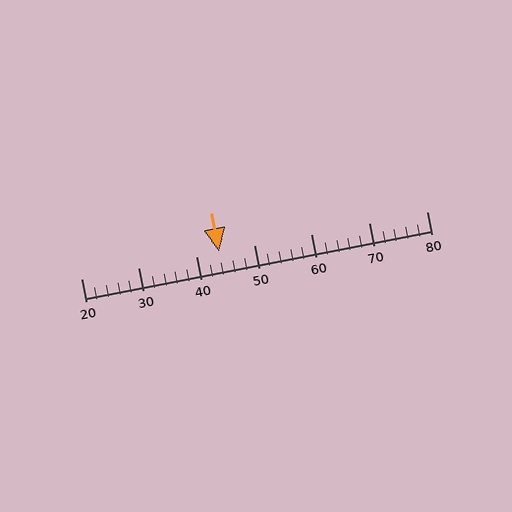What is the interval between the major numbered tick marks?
The major tick marks are spaced 10 units apart.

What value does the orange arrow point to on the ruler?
The orange arrow points to approximately 44.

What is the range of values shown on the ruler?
The ruler shows values from 20 to 80.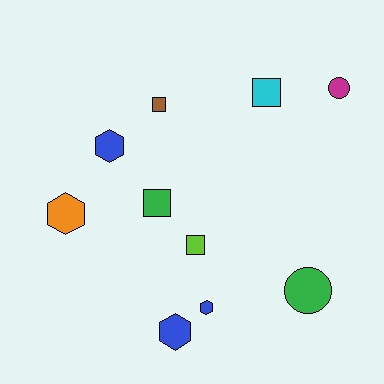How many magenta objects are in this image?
There is 1 magenta object.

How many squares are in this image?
There are 4 squares.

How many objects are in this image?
There are 10 objects.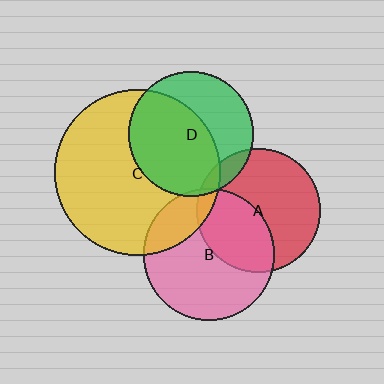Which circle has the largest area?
Circle C (yellow).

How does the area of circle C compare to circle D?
Approximately 1.8 times.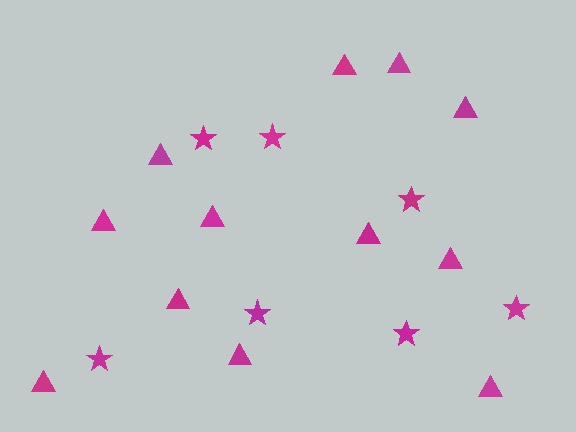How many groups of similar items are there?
There are 2 groups: one group of stars (7) and one group of triangles (12).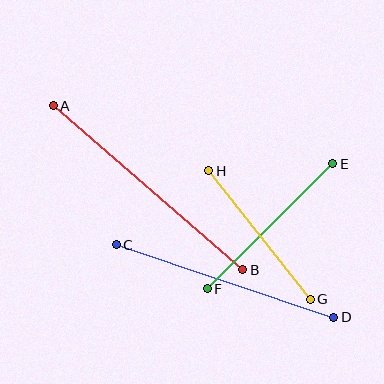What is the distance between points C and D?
The distance is approximately 229 pixels.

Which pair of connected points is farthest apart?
Points A and B are farthest apart.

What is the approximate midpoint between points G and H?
The midpoint is at approximately (259, 235) pixels.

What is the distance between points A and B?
The distance is approximately 251 pixels.